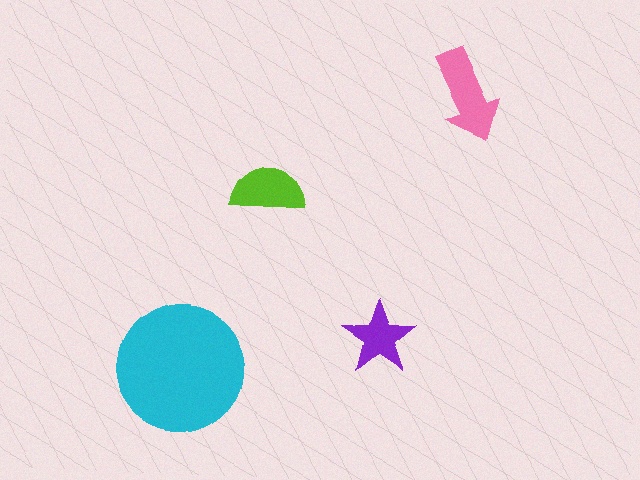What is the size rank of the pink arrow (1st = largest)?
2nd.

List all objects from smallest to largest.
The purple star, the lime semicircle, the pink arrow, the cyan circle.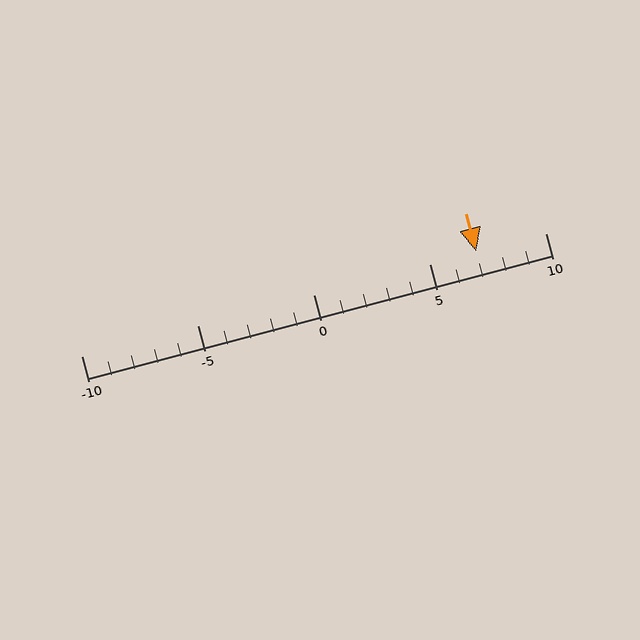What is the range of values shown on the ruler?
The ruler shows values from -10 to 10.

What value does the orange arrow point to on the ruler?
The orange arrow points to approximately 7.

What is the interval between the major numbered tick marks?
The major tick marks are spaced 5 units apart.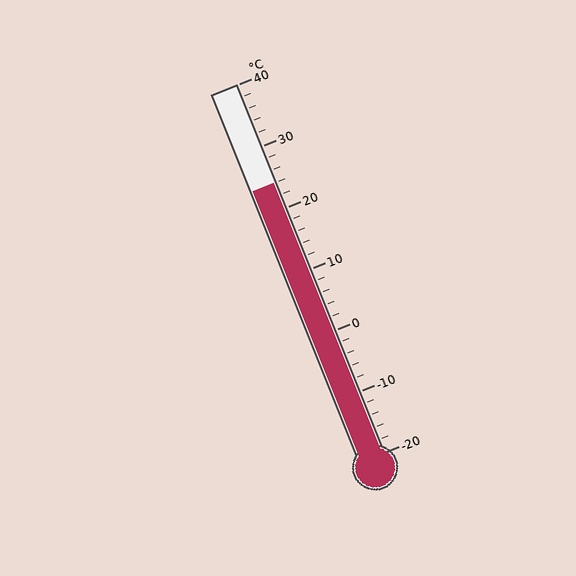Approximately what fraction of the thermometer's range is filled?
The thermometer is filled to approximately 75% of its range.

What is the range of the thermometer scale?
The thermometer scale ranges from -20°C to 40°C.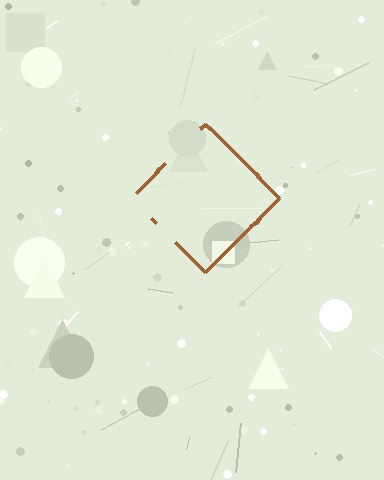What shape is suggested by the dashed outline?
The dashed outline suggests a diamond.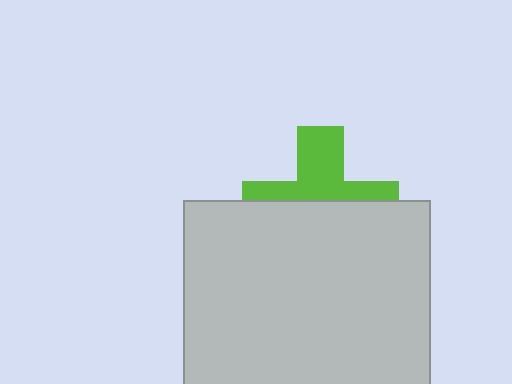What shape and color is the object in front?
The object in front is a light gray rectangle.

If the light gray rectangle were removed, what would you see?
You would see the complete lime cross.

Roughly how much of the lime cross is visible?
A small part of it is visible (roughly 44%).